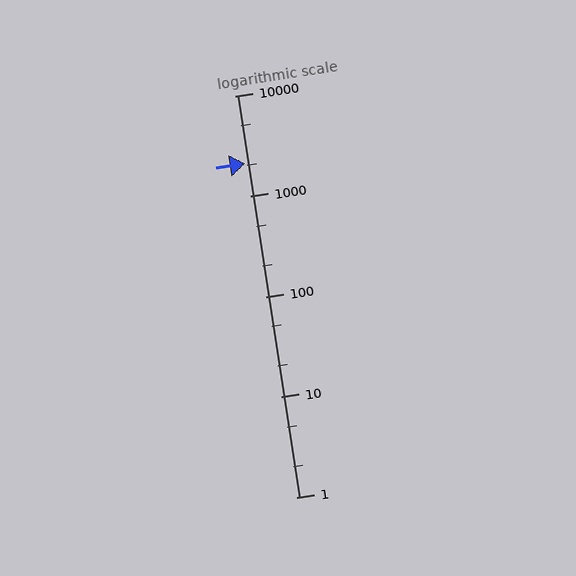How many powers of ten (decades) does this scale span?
The scale spans 4 decades, from 1 to 10000.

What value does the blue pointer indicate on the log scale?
The pointer indicates approximately 2100.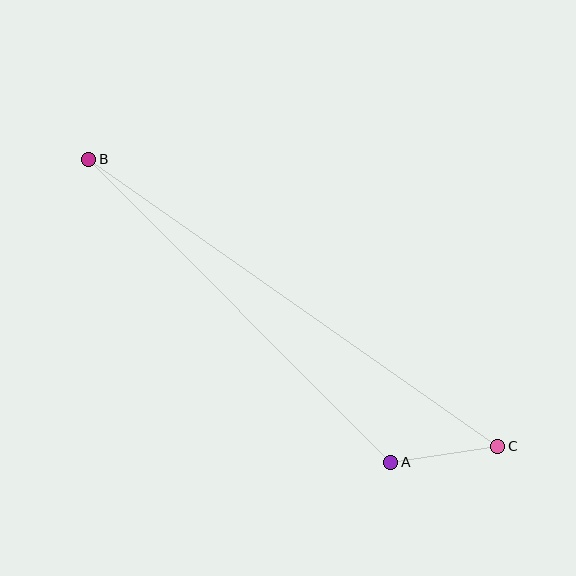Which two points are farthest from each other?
Points B and C are farthest from each other.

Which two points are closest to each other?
Points A and C are closest to each other.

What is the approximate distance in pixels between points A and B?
The distance between A and B is approximately 428 pixels.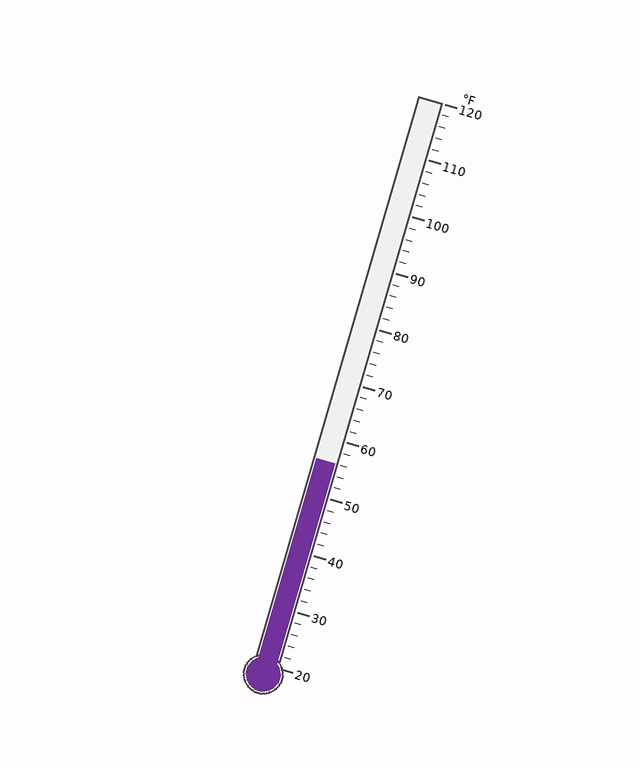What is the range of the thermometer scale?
The thermometer scale ranges from 20°F to 120°F.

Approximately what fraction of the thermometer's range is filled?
The thermometer is filled to approximately 35% of its range.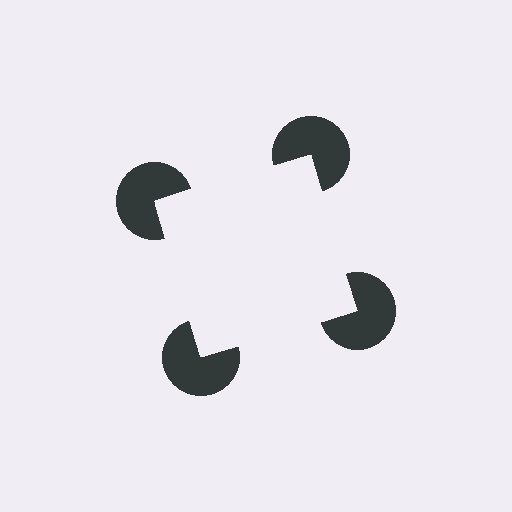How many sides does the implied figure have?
4 sides.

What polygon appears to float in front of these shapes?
An illusory square — its edges are inferred from the aligned wedge cuts in the pac-man discs, not physically drawn.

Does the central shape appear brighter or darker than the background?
It typically appears slightly brighter than the background, even though no actual brightness change is drawn.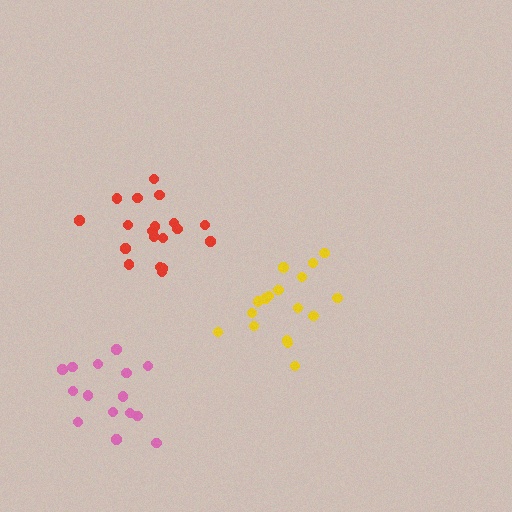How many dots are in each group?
Group 1: 15 dots, Group 2: 17 dots, Group 3: 19 dots (51 total).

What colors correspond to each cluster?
The clusters are colored: pink, yellow, red.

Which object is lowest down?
The pink cluster is bottommost.